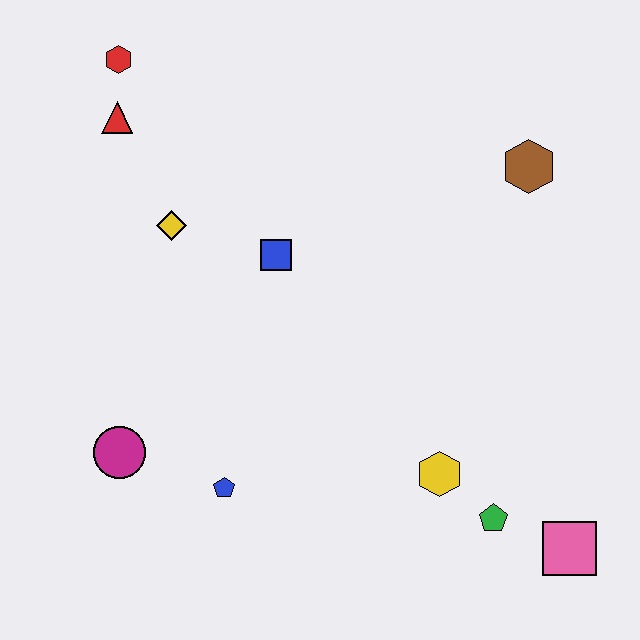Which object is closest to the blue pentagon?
The magenta circle is closest to the blue pentagon.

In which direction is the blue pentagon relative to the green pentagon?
The blue pentagon is to the left of the green pentagon.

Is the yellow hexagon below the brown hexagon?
Yes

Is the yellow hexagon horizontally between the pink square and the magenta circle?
Yes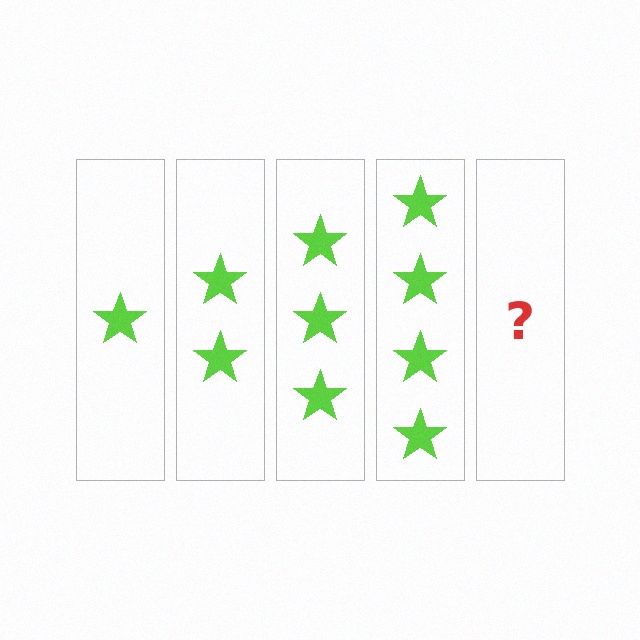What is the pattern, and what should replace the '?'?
The pattern is that each step adds one more star. The '?' should be 5 stars.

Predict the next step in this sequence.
The next step is 5 stars.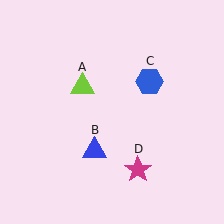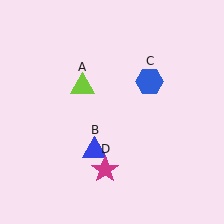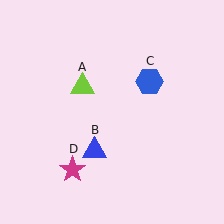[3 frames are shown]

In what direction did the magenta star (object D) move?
The magenta star (object D) moved left.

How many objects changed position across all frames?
1 object changed position: magenta star (object D).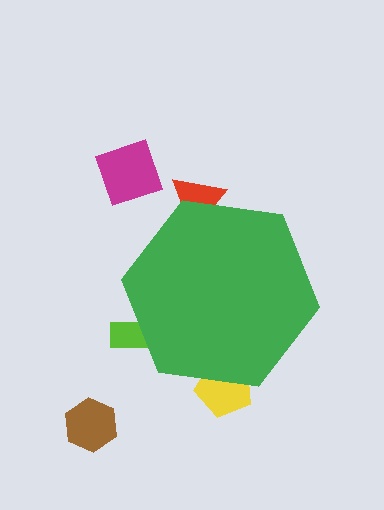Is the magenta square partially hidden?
No, the magenta square is fully visible.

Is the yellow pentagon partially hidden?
Yes, the yellow pentagon is partially hidden behind the green hexagon.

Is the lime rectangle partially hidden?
Yes, the lime rectangle is partially hidden behind the green hexagon.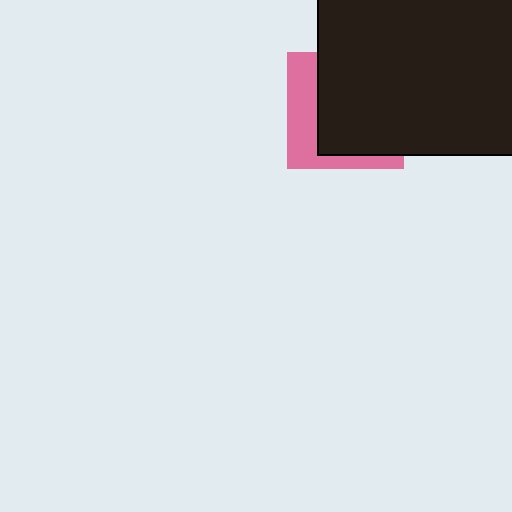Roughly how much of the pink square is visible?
A small part of it is visible (roughly 35%).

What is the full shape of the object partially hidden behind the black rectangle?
The partially hidden object is a pink square.